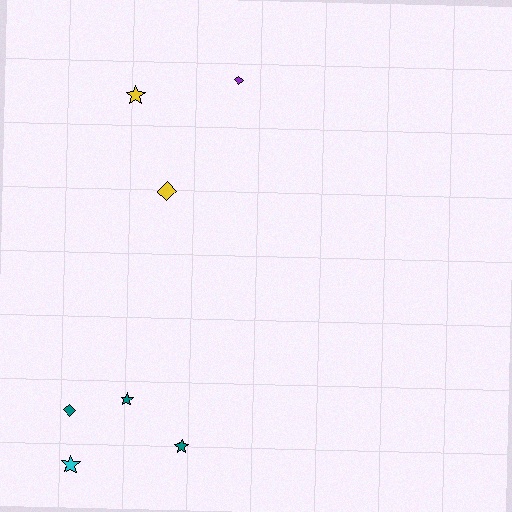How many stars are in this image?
There are 4 stars.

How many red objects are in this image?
There are no red objects.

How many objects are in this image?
There are 7 objects.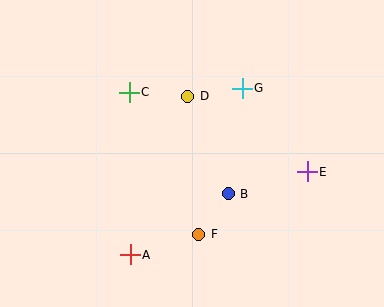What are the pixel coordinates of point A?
Point A is at (130, 255).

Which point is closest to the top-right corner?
Point G is closest to the top-right corner.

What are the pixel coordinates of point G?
Point G is at (242, 88).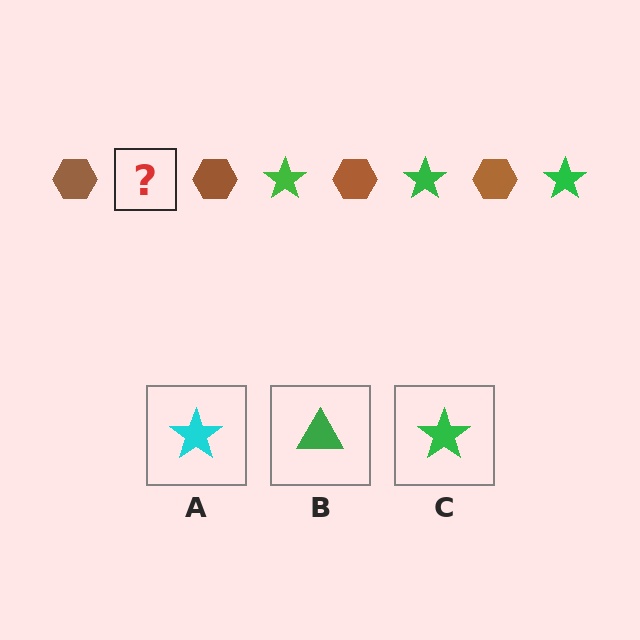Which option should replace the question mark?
Option C.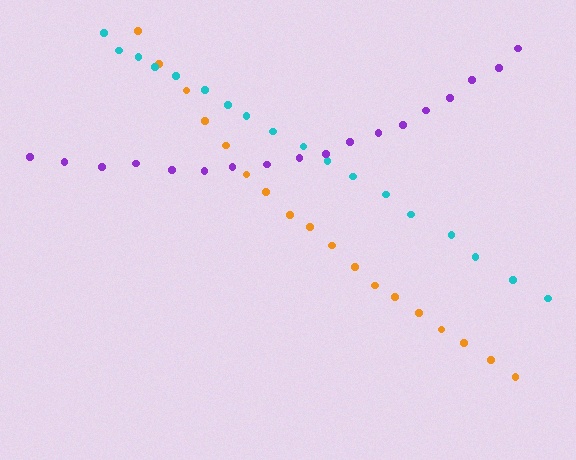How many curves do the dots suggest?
There are 3 distinct paths.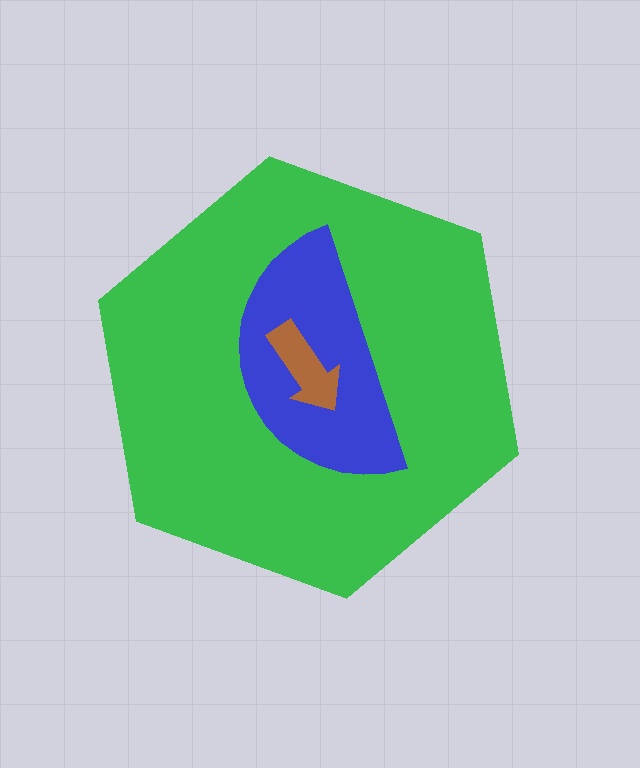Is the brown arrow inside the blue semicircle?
Yes.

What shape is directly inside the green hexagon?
The blue semicircle.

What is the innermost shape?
The brown arrow.